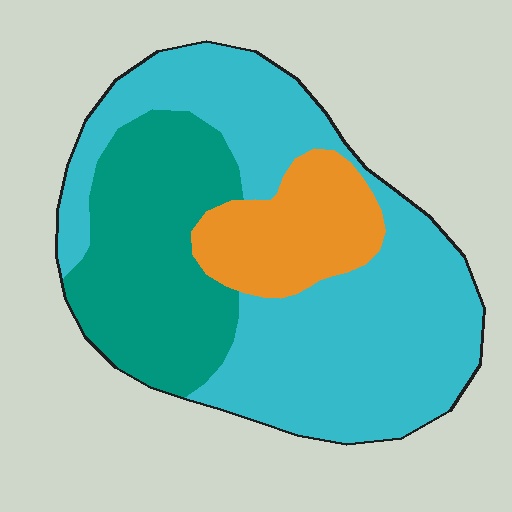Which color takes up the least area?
Orange, at roughly 15%.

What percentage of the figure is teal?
Teal covers 29% of the figure.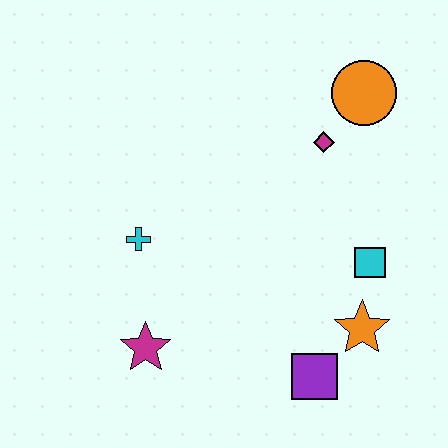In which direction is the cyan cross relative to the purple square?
The cyan cross is to the left of the purple square.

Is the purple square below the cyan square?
Yes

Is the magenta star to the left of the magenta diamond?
Yes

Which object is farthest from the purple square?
The orange circle is farthest from the purple square.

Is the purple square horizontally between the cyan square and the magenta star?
Yes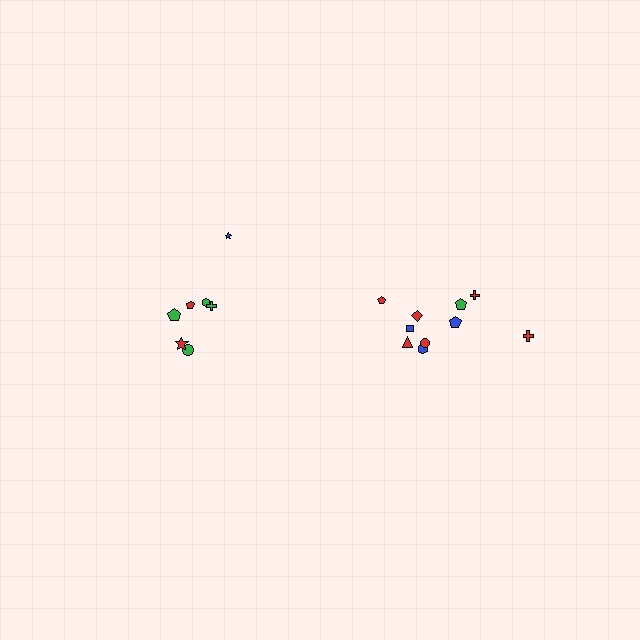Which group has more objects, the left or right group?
The right group.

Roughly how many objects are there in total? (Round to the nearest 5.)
Roughly 15 objects in total.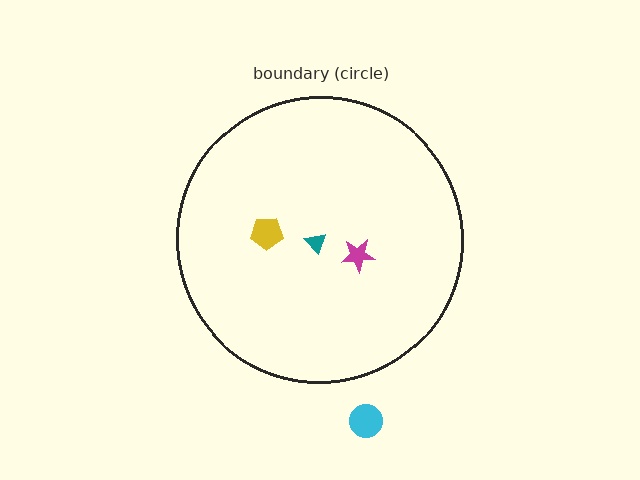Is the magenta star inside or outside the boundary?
Inside.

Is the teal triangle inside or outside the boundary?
Inside.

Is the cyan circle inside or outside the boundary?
Outside.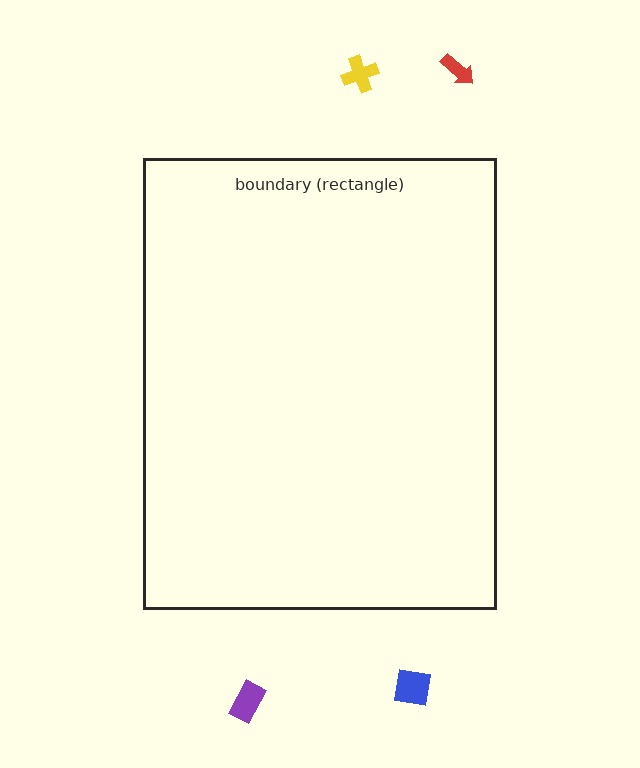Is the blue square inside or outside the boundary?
Outside.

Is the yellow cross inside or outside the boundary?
Outside.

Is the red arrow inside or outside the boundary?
Outside.